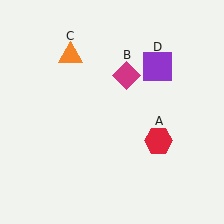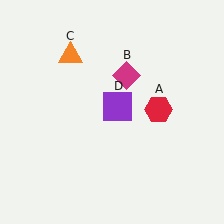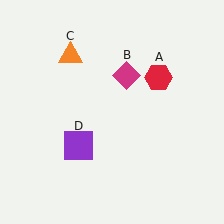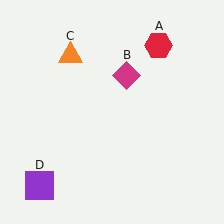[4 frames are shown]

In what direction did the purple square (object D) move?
The purple square (object D) moved down and to the left.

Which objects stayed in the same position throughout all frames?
Magenta diamond (object B) and orange triangle (object C) remained stationary.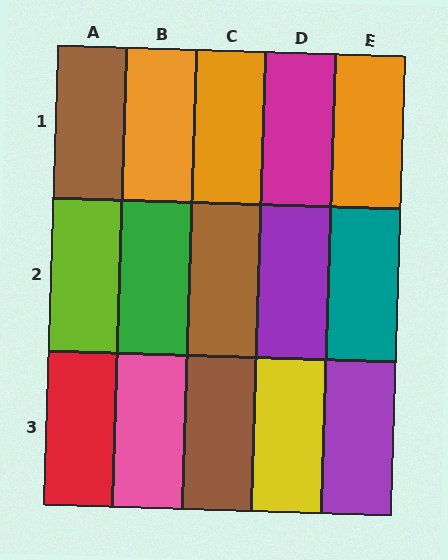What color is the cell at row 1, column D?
Magenta.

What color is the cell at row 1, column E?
Orange.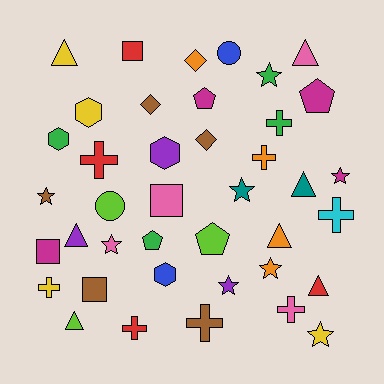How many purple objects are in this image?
There are 3 purple objects.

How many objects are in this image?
There are 40 objects.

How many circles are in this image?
There are 2 circles.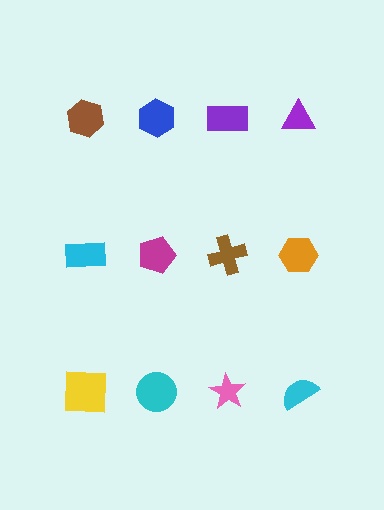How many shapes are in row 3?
4 shapes.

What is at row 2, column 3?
A brown cross.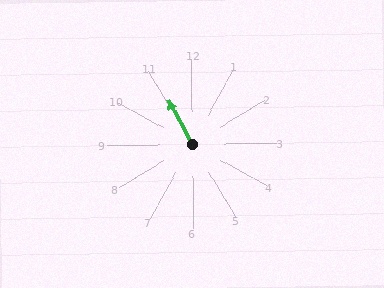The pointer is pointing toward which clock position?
Roughly 11 o'clock.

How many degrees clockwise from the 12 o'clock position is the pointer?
Approximately 332 degrees.